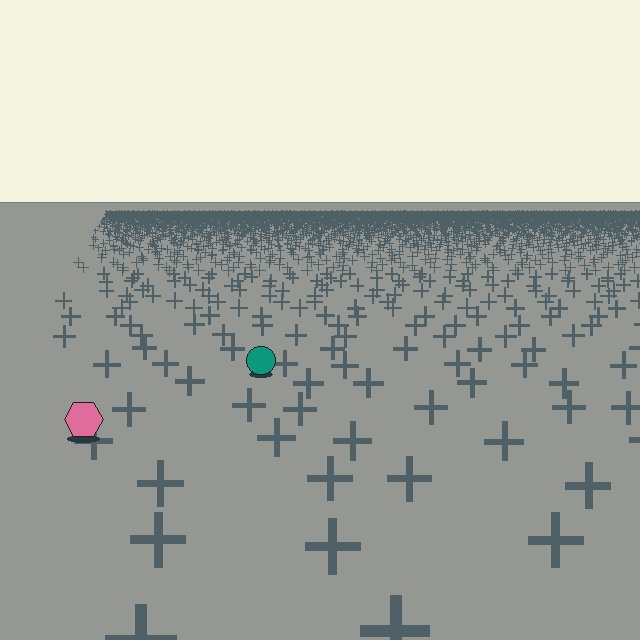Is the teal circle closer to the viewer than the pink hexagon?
No. The pink hexagon is closer — you can tell from the texture gradient: the ground texture is coarser near it.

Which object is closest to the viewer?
The pink hexagon is closest. The texture marks near it are larger and more spread out.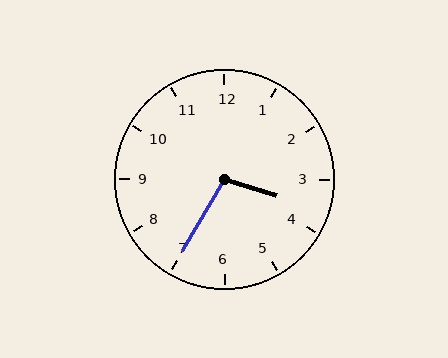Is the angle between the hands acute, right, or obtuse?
It is obtuse.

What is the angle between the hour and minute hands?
Approximately 102 degrees.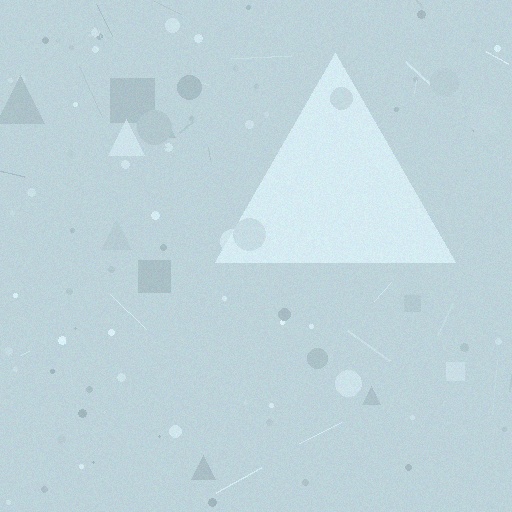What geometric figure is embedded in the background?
A triangle is embedded in the background.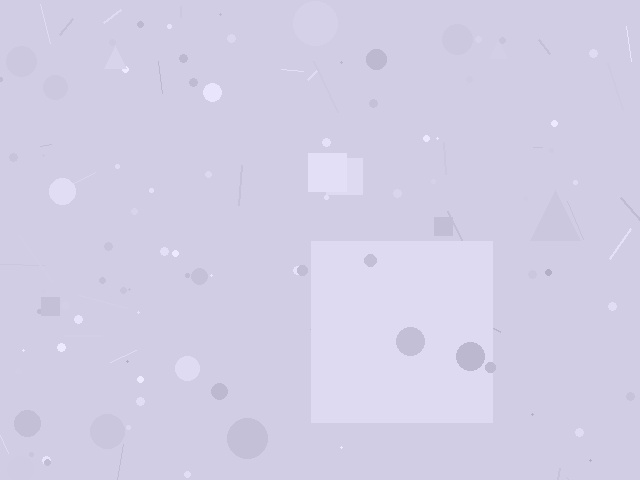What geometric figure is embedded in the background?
A square is embedded in the background.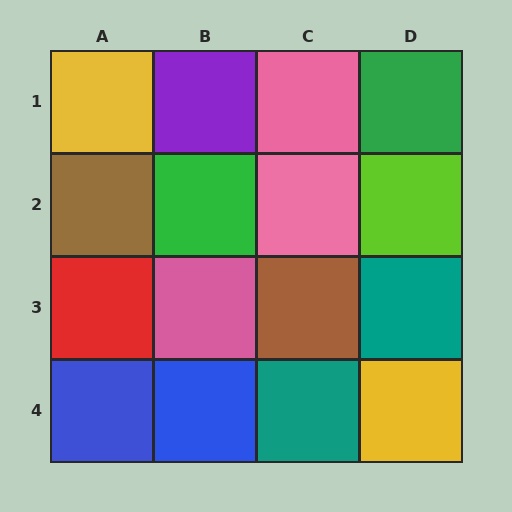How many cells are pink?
3 cells are pink.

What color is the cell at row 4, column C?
Teal.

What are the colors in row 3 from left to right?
Red, pink, brown, teal.